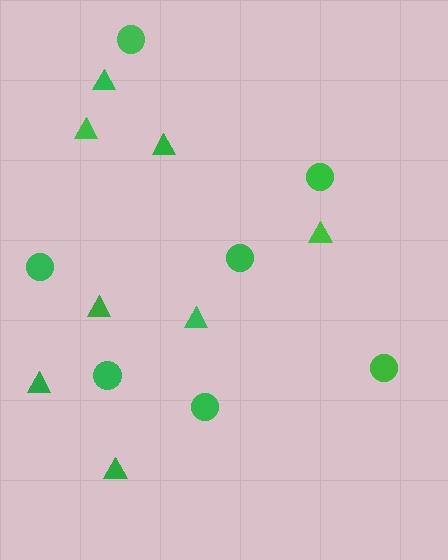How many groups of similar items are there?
There are 2 groups: one group of triangles (8) and one group of circles (7).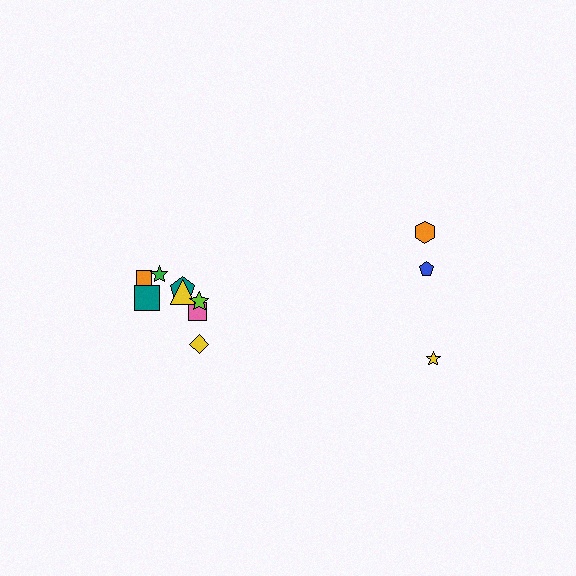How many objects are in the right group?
There are 3 objects.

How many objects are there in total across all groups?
There are 11 objects.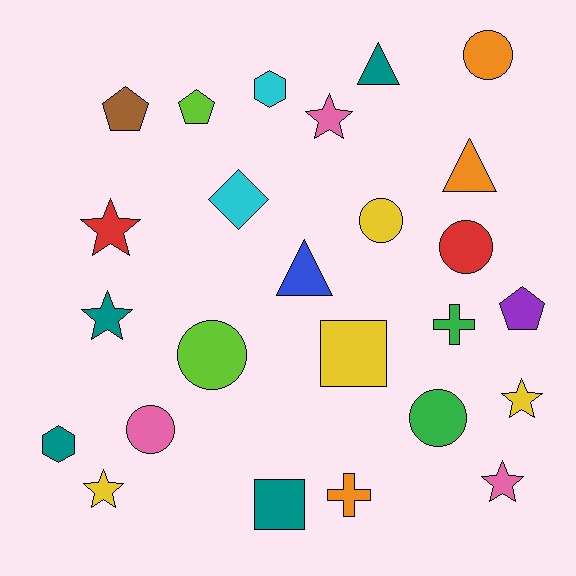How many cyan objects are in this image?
There are 2 cyan objects.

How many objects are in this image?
There are 25 objects.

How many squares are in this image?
There are 2 squares.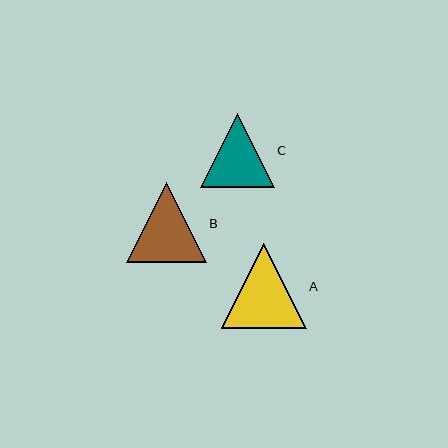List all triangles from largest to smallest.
From largest to smallest: A, B, C.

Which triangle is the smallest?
Triangle C is the smallest with a size of approximately 74 pixels.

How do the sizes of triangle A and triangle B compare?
Triangle A and triangle B are approximately the same size.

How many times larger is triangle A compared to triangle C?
Triangle A is approximately 1.2 times the size of triangle C.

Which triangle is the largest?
Triangle A is the largest with a size of approximately 85 pixels.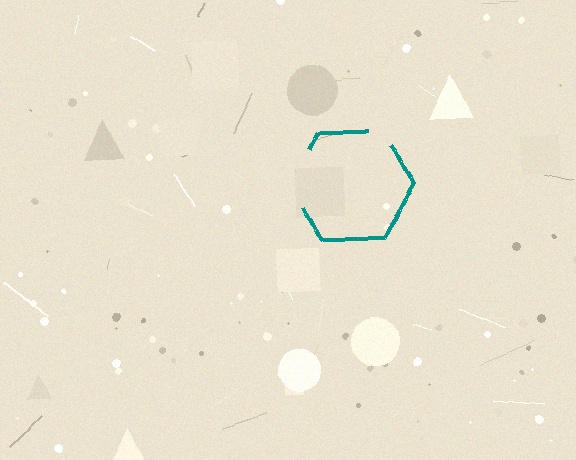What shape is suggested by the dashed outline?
The dashed outline suggests a hexagon.